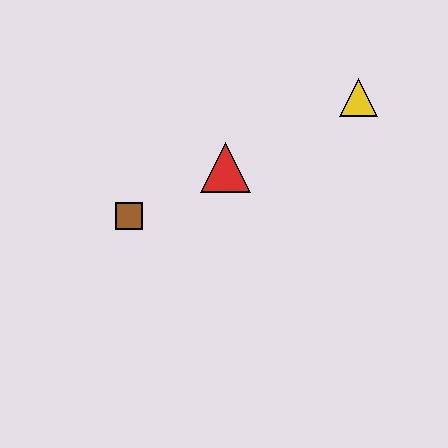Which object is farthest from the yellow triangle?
The brown square is farthest from the yellow triangle.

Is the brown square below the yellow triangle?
Yes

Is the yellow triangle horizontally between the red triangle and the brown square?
No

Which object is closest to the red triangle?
The brown square is closest to the red triangle.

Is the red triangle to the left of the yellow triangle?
Yes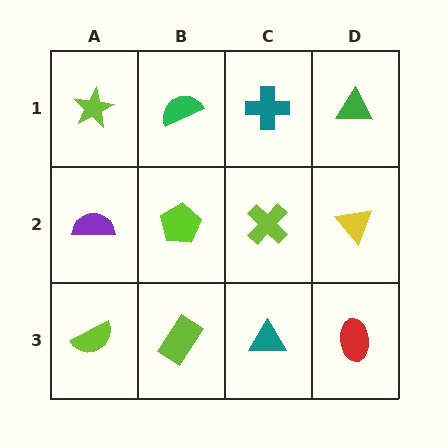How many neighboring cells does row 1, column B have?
3.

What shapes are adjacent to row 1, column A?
A purple semicircle (row 2, column A), a green semicircle (row 1, column B).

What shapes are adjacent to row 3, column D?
A yellow triangle (row 2, column D), a teal triangle (row 3, column C).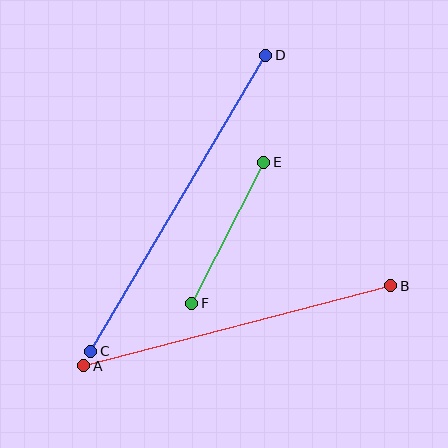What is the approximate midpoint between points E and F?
The midpoint is at approximately (228, 233) pixels.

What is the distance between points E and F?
The distance is approximately 158 pixels.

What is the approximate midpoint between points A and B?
The midpoint is at approximately (237, 326) pixels.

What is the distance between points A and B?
The distance is approximately 317 pixels.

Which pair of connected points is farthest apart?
Points C and D are farthest apart.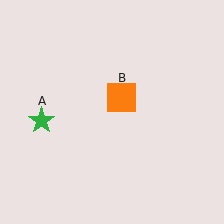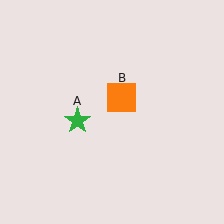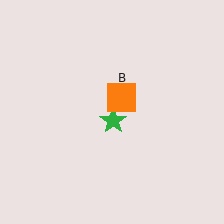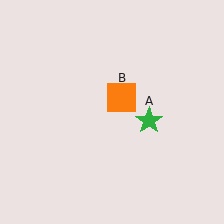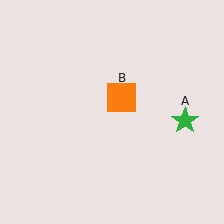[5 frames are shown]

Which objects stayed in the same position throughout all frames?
Orange square (object B) remained stationary.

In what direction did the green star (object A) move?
The green star (object A) moved right.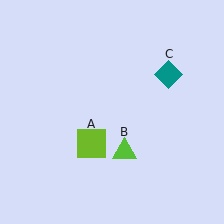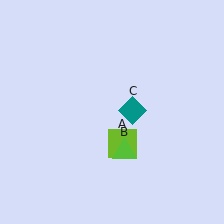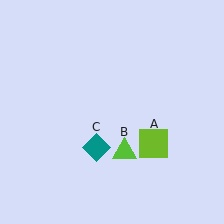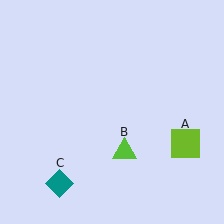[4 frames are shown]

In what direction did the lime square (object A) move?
The lime square (object A) moved right.